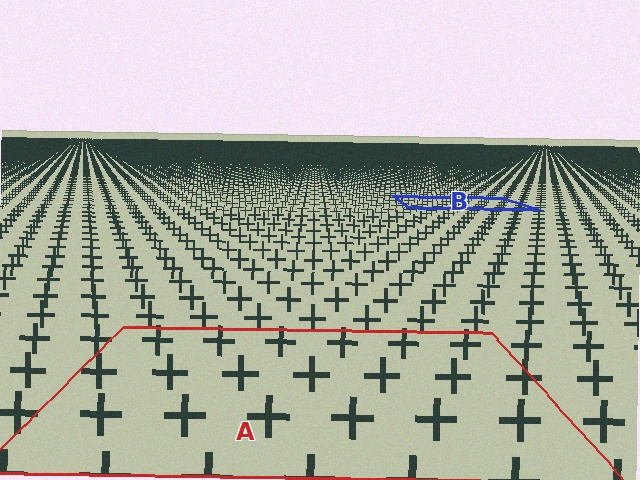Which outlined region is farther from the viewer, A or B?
Region B is farther from the viewer — the texture elements inside it appear smaller and more densely packed.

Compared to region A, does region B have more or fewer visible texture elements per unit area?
Region B has more texture elements per unit area — they are packed more densely because it is farther away.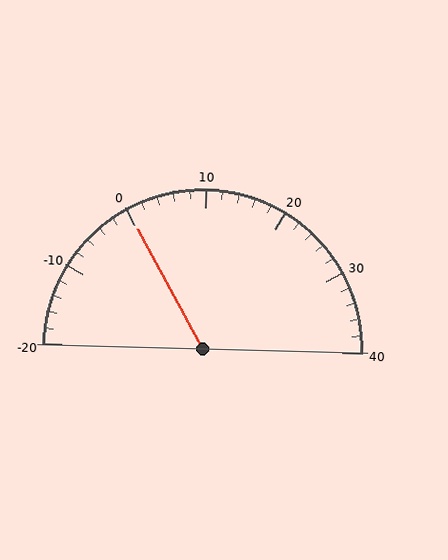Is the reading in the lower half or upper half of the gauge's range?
The reading is in the lower half of the range (-20 to 40).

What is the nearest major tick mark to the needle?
The nearest major tick mark is 0.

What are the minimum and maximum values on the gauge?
The gauge ranges from -20 to 40.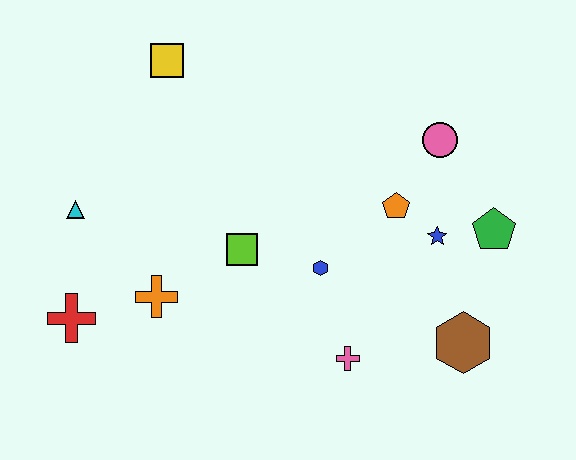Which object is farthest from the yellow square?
The brown hexagon is farthest from the yellow square.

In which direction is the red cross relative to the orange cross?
The red cross is to the left of the orange cross.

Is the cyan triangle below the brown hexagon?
No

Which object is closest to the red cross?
The orange cross is closest to the red cross.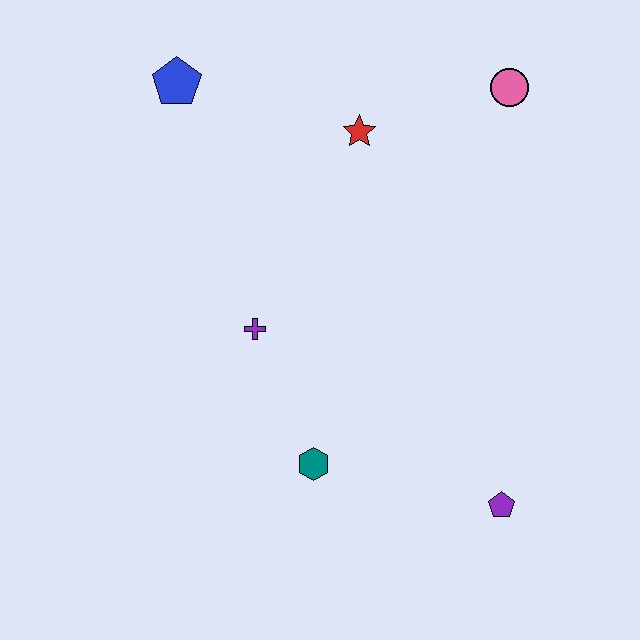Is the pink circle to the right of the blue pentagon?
Yes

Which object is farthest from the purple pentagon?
The blue pentagon is farthest from the purple pentagon.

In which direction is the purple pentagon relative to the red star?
The purple pentagon is below the red star.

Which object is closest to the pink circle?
The red star is closest to the pink circle.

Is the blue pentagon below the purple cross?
No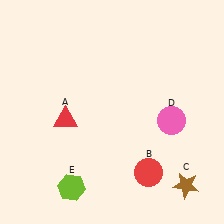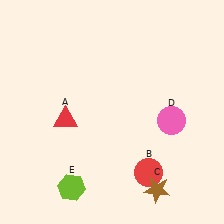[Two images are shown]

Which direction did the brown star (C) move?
The brown star (C) moved left.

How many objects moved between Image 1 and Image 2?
1 object moved between the two images.